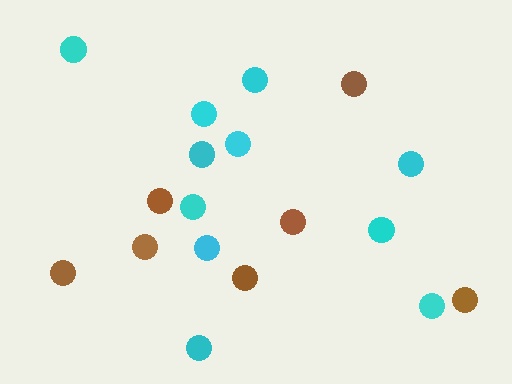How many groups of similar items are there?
There are 2 groups: one group of cyan circles (11) and one group of brown circles (7).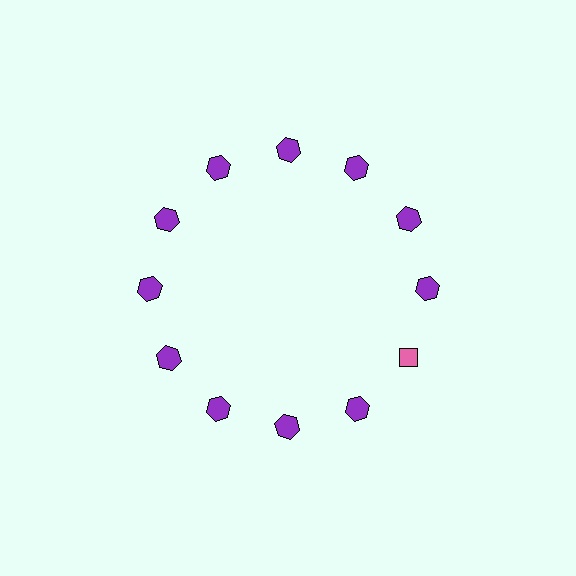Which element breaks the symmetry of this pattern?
The pink diamond at roughly the 4 o'clock position breaks the symmetry. All other shapes are purple hexagons.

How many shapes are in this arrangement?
There are 12 shapes arranged in a ring pattern.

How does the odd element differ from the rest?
It differs in both color (pink instead of purple) and shape (diamond instead of hexagon).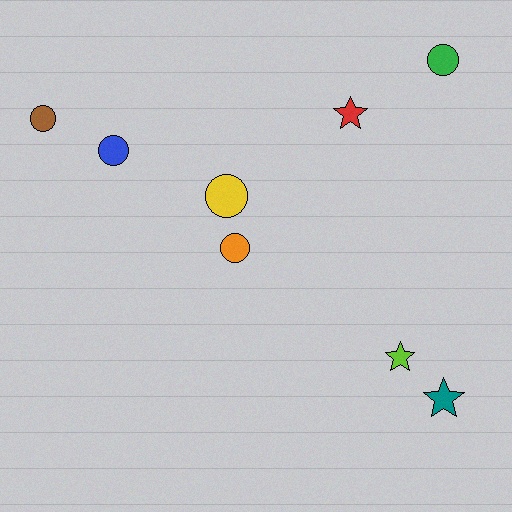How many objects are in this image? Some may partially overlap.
There are 8 objects.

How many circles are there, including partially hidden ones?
There are 5 circles.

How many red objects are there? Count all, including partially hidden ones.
There is 1 red object.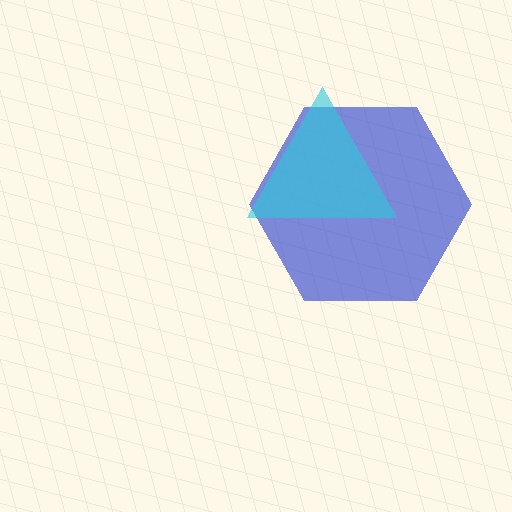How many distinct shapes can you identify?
There are 2 distinct shapes: a blue hexagon, a cyan triangle.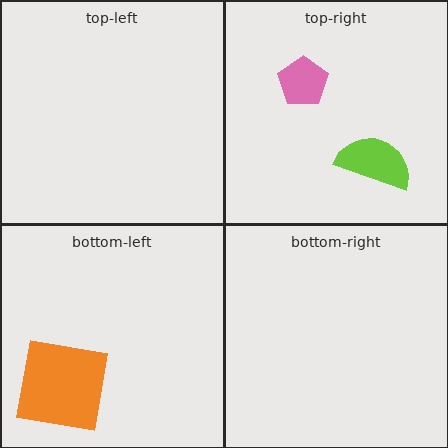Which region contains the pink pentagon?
The top-right region.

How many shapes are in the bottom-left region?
1.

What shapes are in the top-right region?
The pink pentagon, the lime semicircle.